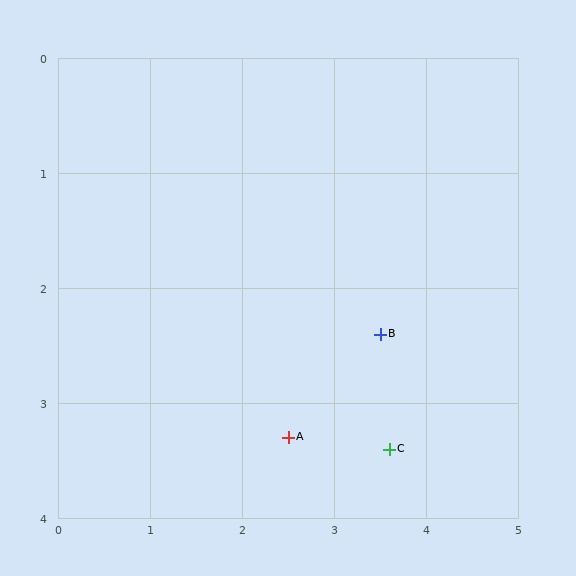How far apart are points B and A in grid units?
Points B and A are about 1.3 grid units apart.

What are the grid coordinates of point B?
Point B is at approximately (3.5, 2.4).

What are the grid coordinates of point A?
Point A is at approximately (2.5, 3.3).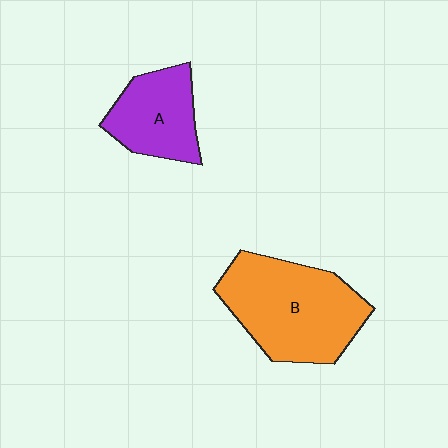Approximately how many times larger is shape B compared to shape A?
Approximately 1.7 times.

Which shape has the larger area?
Shape B (orange).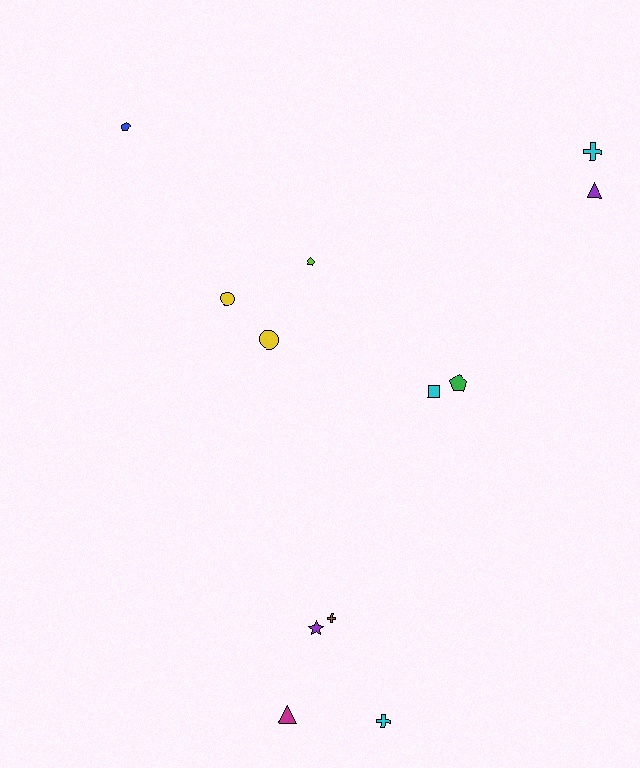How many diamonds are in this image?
There are no diamonds.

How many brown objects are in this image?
There is 1 brown object.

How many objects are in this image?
There are 12 objects.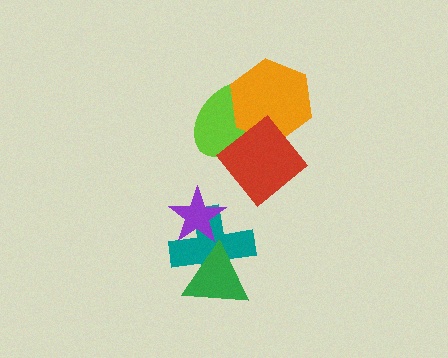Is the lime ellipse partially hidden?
Yes, it is partially covered by another shape.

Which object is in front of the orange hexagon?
The red diamond is in front of the orange hexagon.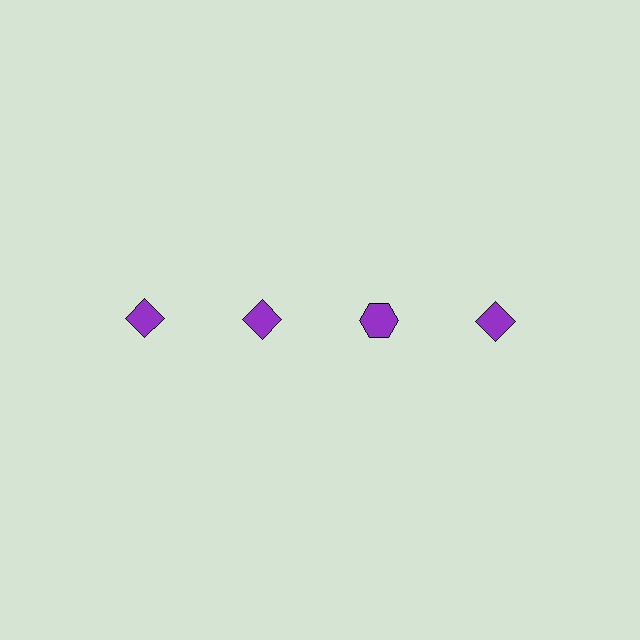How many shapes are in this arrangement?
There are 4 shapes arranged in a grid pattern.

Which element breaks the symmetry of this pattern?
The purple hexagon in the top row, center column breaks the symmetry. All other shapes are purple diamonds.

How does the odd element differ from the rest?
It has a different shape: hexagon instead of diamond.